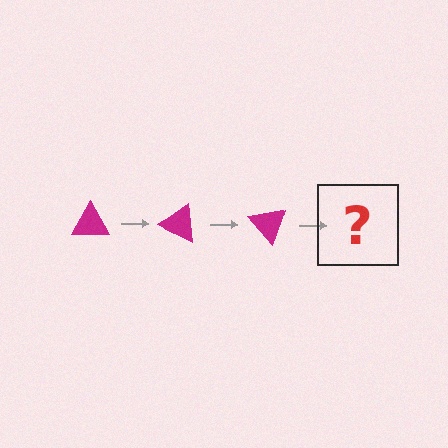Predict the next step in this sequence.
The next step is a magenta triangle rotated 75 degrees.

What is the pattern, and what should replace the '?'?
The pattern is that the triangle rotates 25 degrees each step. The '?' should be a magenta triangle rotated 75 degrees.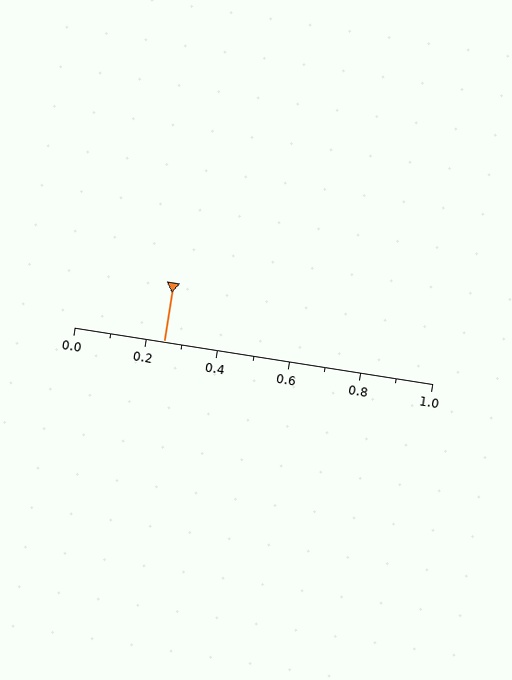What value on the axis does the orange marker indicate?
The marker indicates approximately 0.25.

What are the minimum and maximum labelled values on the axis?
The axis runs from 0.0 to 1.0.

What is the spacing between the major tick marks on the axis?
The major ticks are spaced 0.2 apart.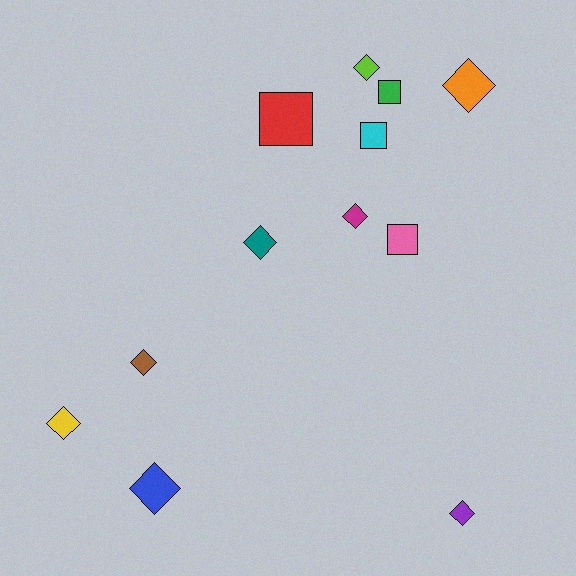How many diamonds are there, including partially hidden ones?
There are 8 diamonds.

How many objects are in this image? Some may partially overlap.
There are 12 objects.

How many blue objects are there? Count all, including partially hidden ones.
There is 1 blue object.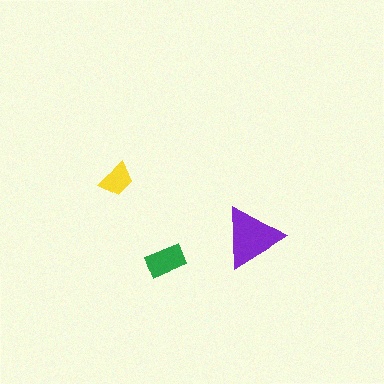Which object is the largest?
The purple triangle.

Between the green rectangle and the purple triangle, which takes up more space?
The purple triangle.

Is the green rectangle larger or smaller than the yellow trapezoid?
Larger.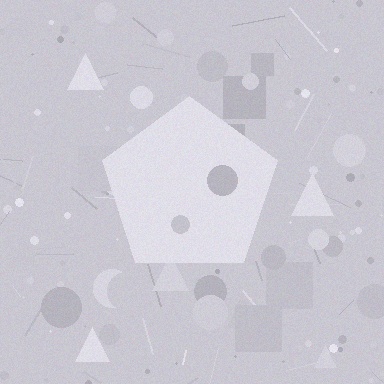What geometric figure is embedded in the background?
A pentagon is embedded in the background.